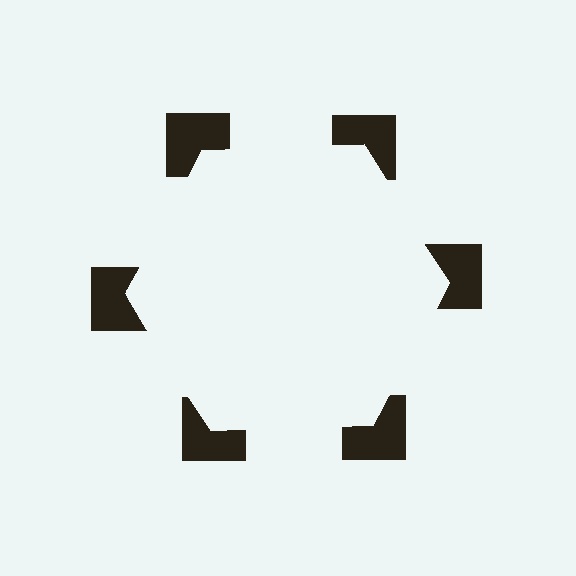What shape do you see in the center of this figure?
An illusory hexagon — its edges are inferred from the aligned wedge cuts in the notched squares, not physically drawn.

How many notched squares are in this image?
There are 6 — one at each vertex of the illusory hexagon.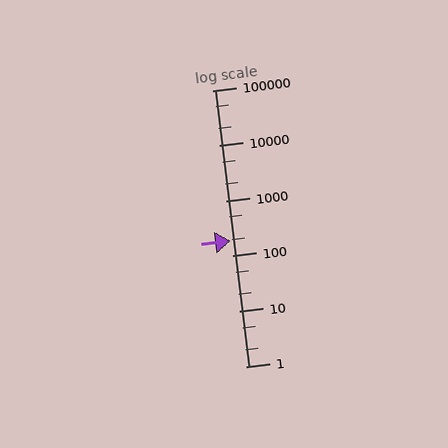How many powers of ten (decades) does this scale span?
The scale spans 5 decades, from 1 to 100000.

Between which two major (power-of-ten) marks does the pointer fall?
The pointer is between 100 and 1000.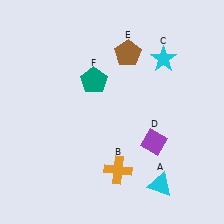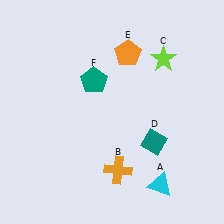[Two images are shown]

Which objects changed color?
C changed from cyan to lime. D changed from purple to teal. E changed from brown to orange.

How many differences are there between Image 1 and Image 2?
There are 3 differences between the two images.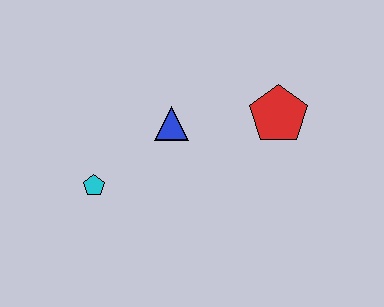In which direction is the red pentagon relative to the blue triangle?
The red pentagon is to the right of the blue triangle.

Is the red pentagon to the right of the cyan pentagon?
Yes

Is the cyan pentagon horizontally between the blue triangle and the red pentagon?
No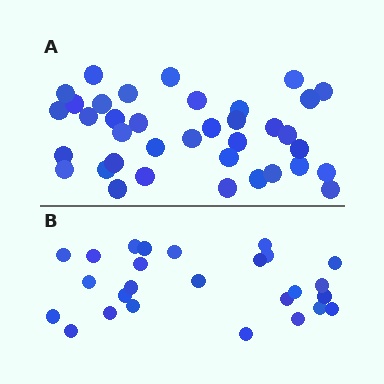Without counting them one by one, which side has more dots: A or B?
Region A (the top region) has more dots.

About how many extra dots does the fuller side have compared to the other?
Region A has roughly 12 or so more dots than region B.